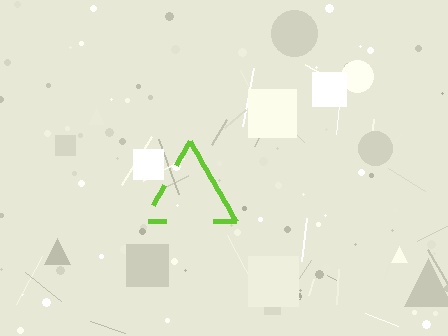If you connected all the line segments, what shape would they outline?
They would outline a triangle.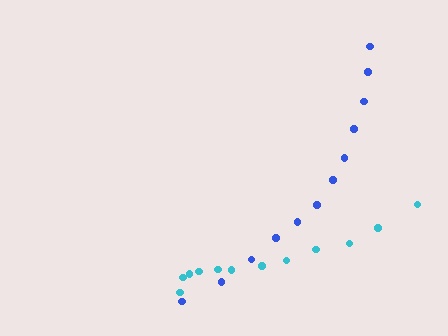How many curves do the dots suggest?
There are 2 distinct paths.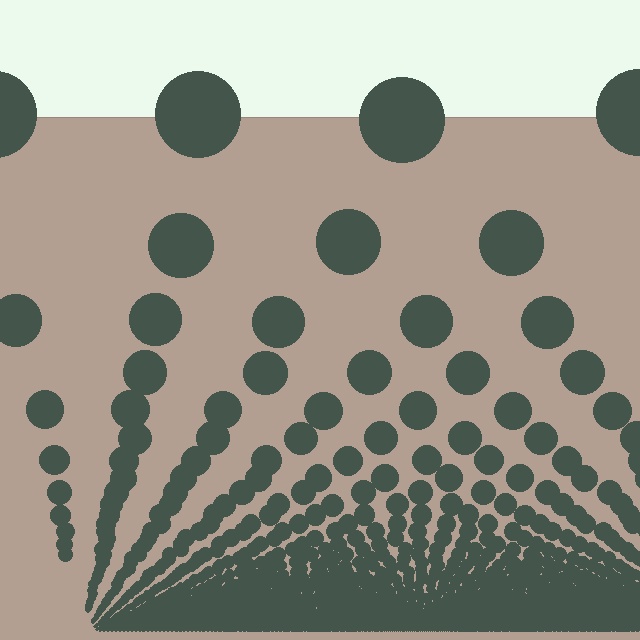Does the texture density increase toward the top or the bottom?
Density increases toward the bottom.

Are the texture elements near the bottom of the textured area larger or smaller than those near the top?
Smaller. The gradient is inverted — elements near the bottom are smaller and denser.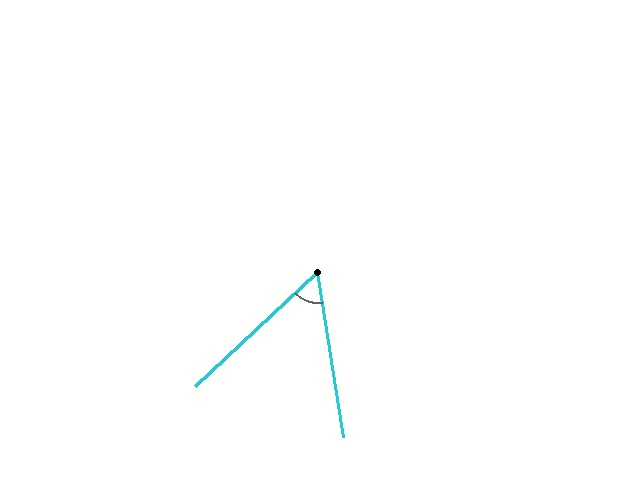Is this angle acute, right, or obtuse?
It is acute.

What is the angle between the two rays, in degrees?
Approximately 56 degrees.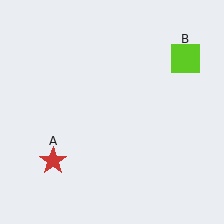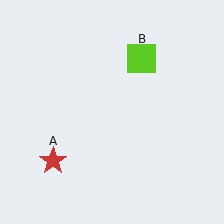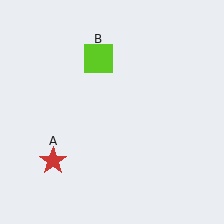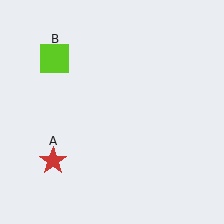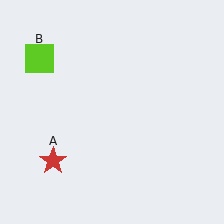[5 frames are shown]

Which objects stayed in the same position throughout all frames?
Red star (object A) remained stationary.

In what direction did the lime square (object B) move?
The lime square (object B) moved left.